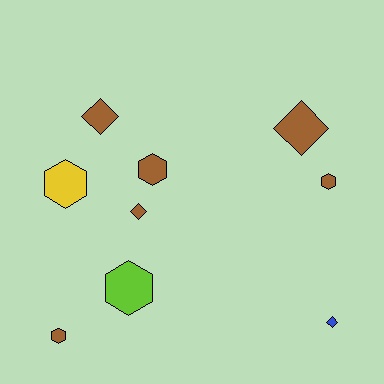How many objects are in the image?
There are 9 objects.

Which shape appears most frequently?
Hexagon, with 5 objects.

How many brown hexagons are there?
There are 3 brown hexagons.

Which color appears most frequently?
Brown, with 6 objects.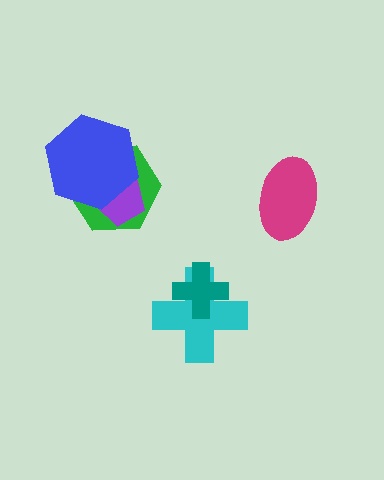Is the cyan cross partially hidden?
Yes, it is partially covered by another shape.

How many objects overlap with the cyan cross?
1 object overlaps with the cyan cross.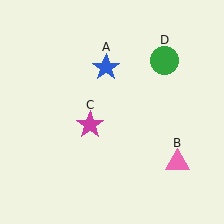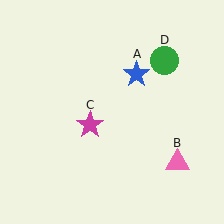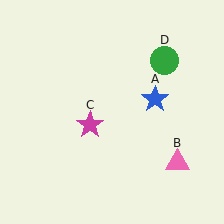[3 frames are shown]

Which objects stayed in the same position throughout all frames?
Pink triangle (object B) and magenta star (object C) and green circle (object D) remained stationary.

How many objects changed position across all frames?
1 object changed position: blue star (object A).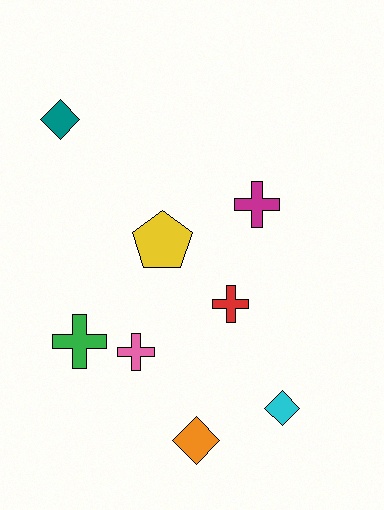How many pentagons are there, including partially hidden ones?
There is 1 pentagon.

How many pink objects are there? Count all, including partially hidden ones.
There is 1 pink object.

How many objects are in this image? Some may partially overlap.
There are 8 objects.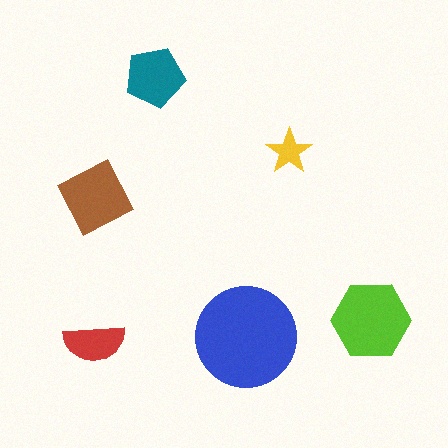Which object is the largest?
The blue circle.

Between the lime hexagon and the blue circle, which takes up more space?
The blue circle.